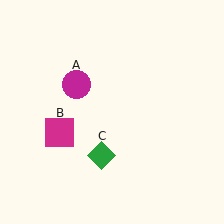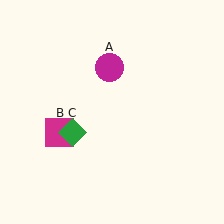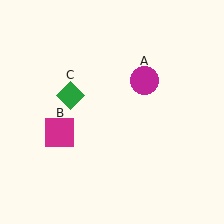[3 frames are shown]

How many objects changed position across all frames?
2 objects changed position: magenta circle (object A), green diamond (object C).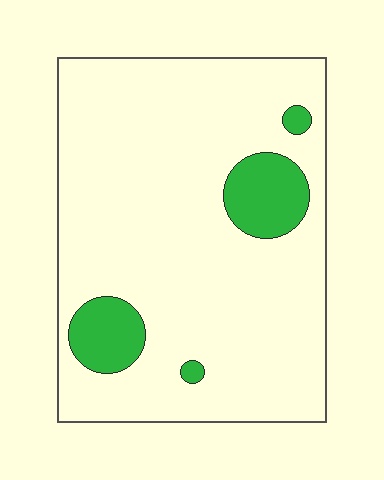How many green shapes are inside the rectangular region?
4.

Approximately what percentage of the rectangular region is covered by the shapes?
Approximately 10%.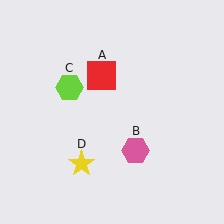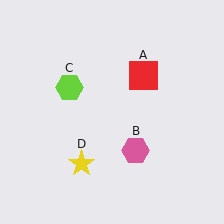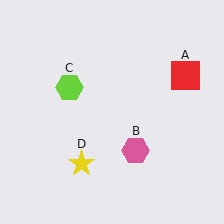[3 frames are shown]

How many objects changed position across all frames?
1 object changed position: red square (object A).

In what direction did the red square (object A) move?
The red square (object A) moved right.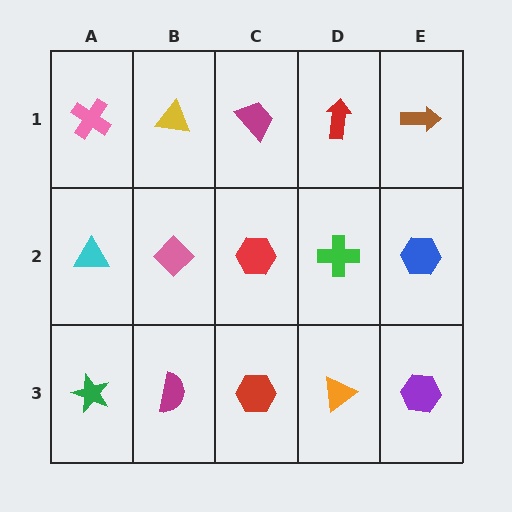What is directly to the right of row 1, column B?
A magenta trapezoid.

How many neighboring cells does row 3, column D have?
3.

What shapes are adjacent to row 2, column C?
A magenta trapezoid (row 1, column C), a red hexagon (row 3, column C), a pink diamond (row 2, column B), a green cross (row 2, column D).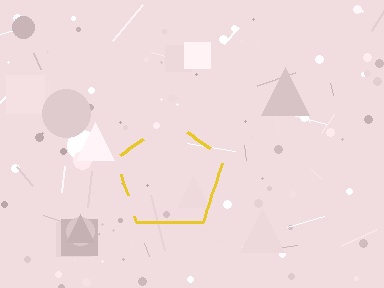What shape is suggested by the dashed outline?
The dashed outline suggests a pentagon.